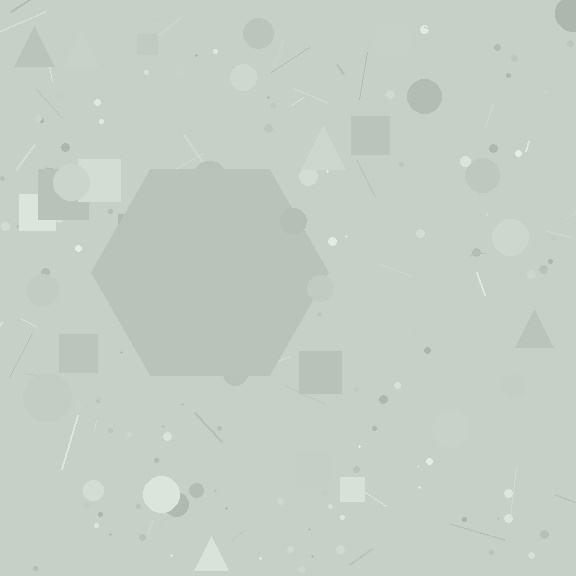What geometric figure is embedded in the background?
A hexagon is embedded in the background.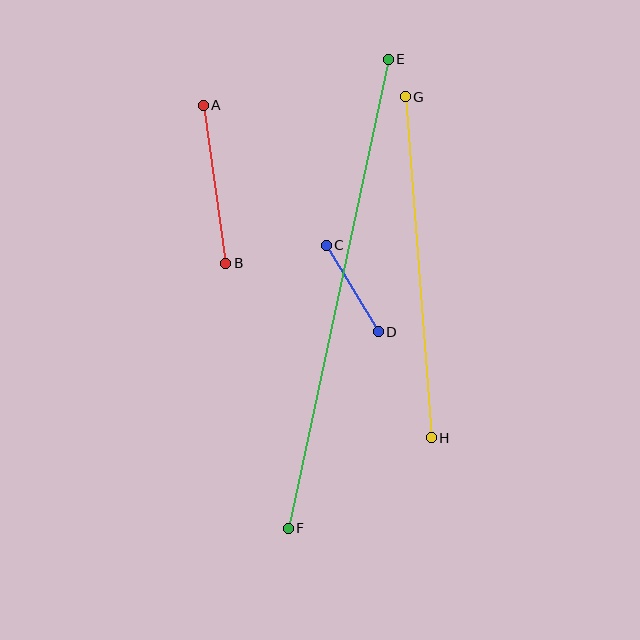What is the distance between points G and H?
The distance is approximately 342 pixels.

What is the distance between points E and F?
The distance is approximately 479 pixels.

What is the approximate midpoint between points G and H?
The midpoint is at approximately (418, 267) pixels.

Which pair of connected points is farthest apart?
Points E and F are farthest apart.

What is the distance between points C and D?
The distance is approximately 101 pixels.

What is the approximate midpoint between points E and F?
The midpoint is at approximately (338, 294) pixels.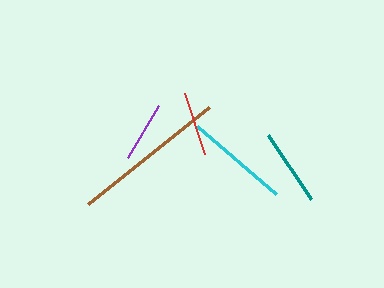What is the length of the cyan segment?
The cyan segment is approximately 105 pixels long.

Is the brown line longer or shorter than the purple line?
The brown line is longer than the purple line.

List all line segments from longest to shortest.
From longest to shortest: brown, cyan, teal, red, purple.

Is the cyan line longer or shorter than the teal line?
The cyan line is longer than the teal line.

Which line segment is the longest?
The brown line is the longest at approximately 155 pixels.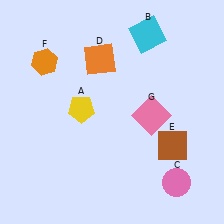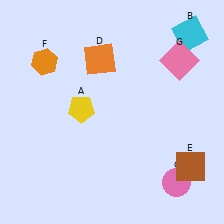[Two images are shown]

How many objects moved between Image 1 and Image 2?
3 objects moved between the two images.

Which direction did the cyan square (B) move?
The cyan square (B) moved right.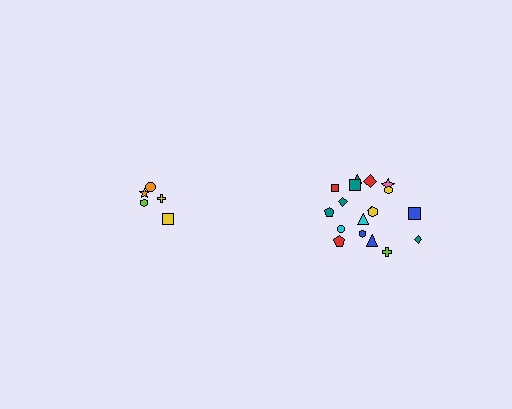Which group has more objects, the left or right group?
The right group.